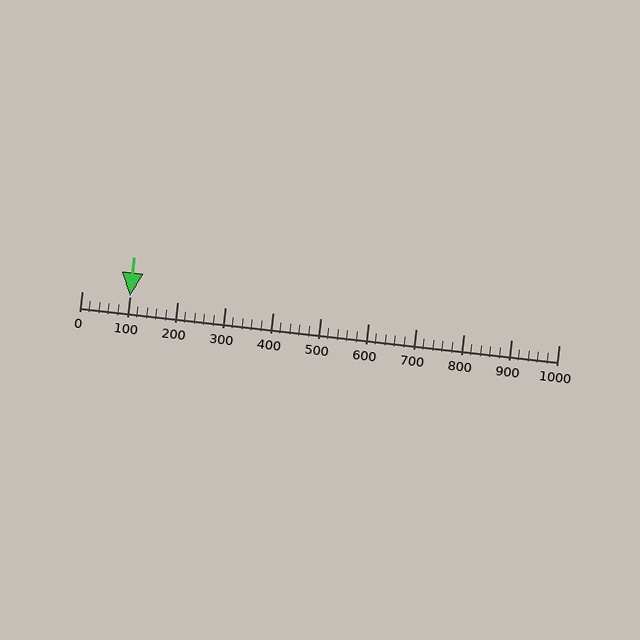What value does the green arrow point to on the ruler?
The green arrow points to approximately 100.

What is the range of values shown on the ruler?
The ruler shows values from 0 to 1000.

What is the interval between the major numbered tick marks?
The major tick marks are spaced 100 units apart.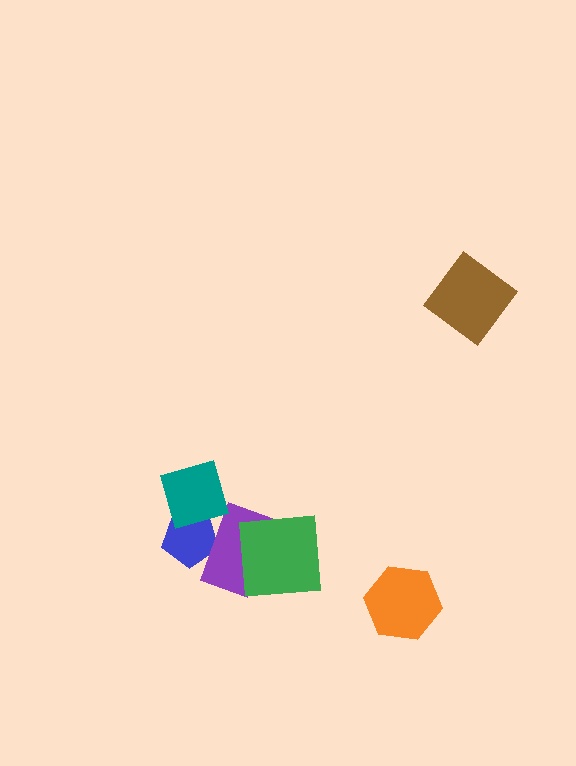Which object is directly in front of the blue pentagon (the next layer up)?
The purple rectangle is directly in front of the blue pentagon.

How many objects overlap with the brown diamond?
0 objects overlap with the brown diamond.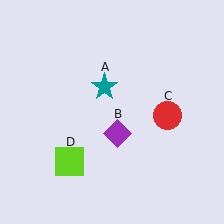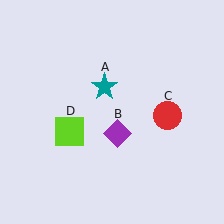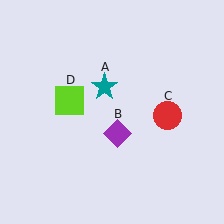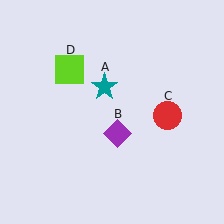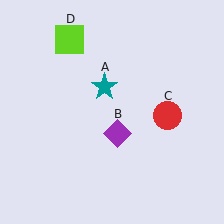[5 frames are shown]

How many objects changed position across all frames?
1 object changed position: lime square (object D).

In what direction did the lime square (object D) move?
The lime square (object D) moved up.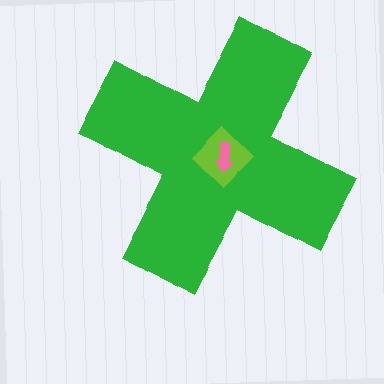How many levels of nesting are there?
3.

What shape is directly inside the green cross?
The lime diamond.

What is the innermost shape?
The pink arrow.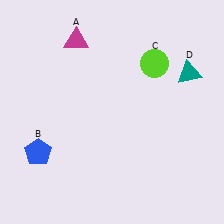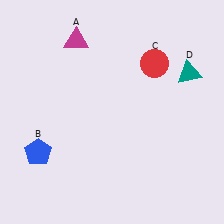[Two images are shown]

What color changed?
The circle (C) changed from lime in Image 1 to red in Image 2.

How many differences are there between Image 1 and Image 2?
There is 1 difference between the two images.